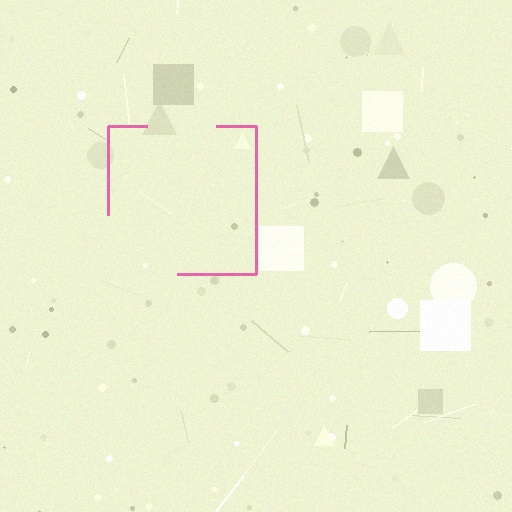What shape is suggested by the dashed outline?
The dashed outline suggests a square.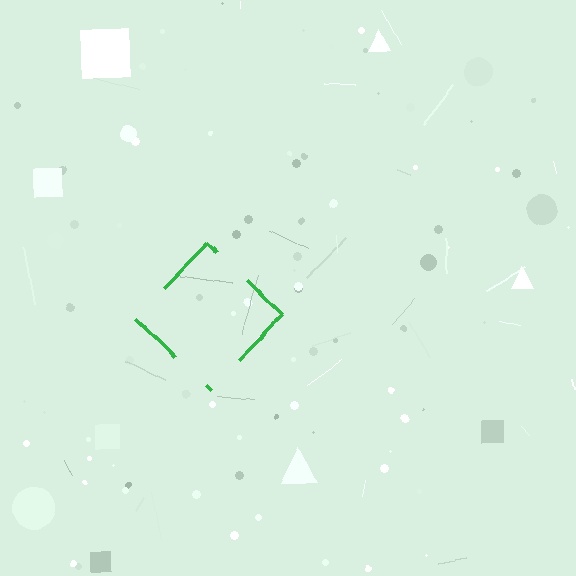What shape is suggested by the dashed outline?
The dashed outline suggests a diamond.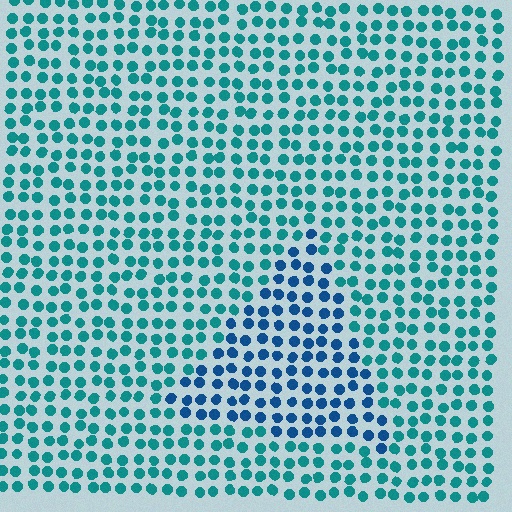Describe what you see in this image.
The image is filled with small teal elements in a uniform arrangement. A triangle-shaped region is visible where the elements are tinted to a slightly different hue, forming a subtle color boundary.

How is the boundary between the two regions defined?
The boundary is defined purely by a slight shift in hue (about 32 degrees). Spacing, size, and orientation are identical on both sides.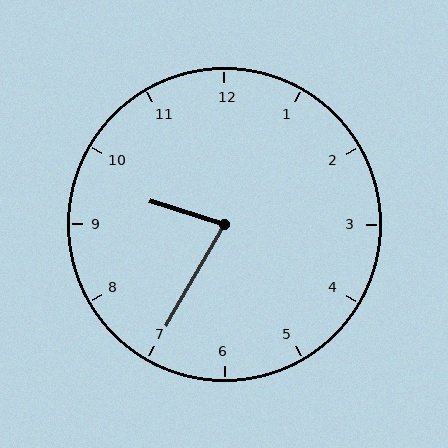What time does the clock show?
9:35.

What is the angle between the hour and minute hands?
Approximately 78 degrees.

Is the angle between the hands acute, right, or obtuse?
It is acute.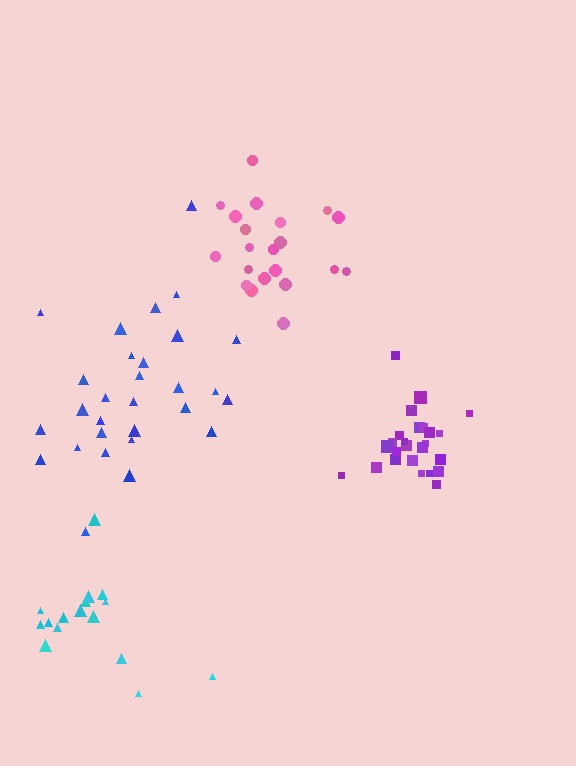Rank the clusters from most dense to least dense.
purple, pink, cyan, blue.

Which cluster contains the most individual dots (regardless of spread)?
Blue (29).